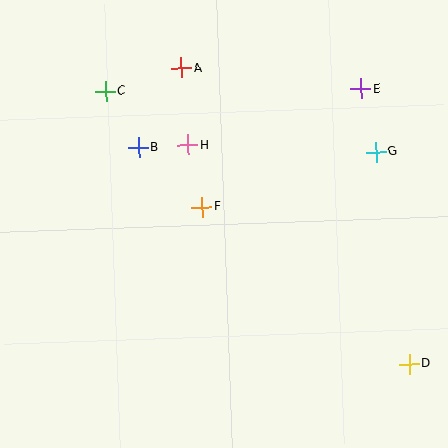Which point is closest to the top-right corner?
Point E is closest to the top-right corner.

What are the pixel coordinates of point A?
Point A is at (181, 68).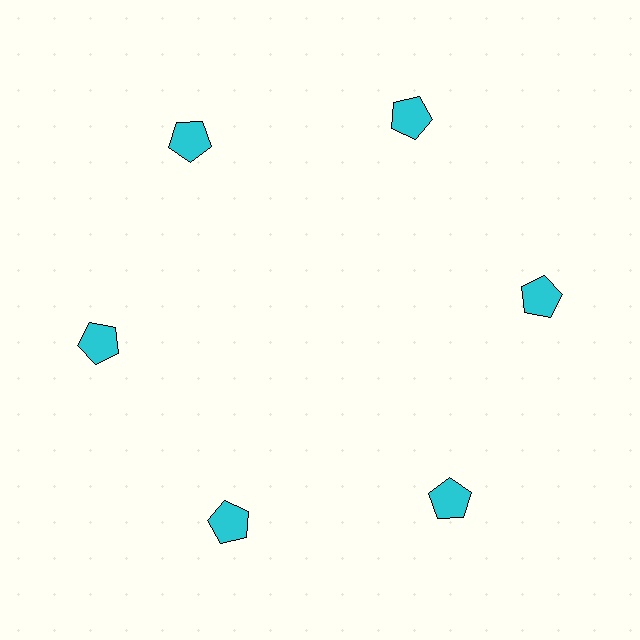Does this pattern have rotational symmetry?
Yes, this pattern has 6-fold rotational symmetry. It looks the same after rotating 60 degrees around the center.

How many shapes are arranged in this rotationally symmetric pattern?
There are 6 shapes, arranged in 6 groups of 1.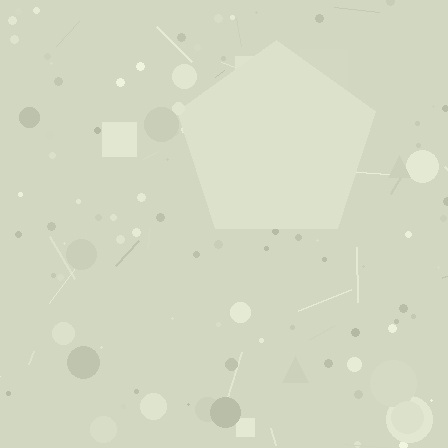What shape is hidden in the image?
A pentagon is hidden in the image.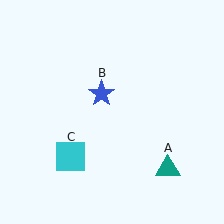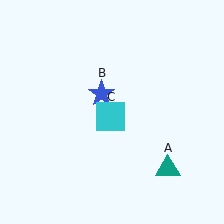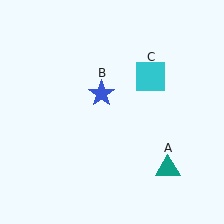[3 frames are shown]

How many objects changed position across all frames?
1 object changed position: cyan square (object C).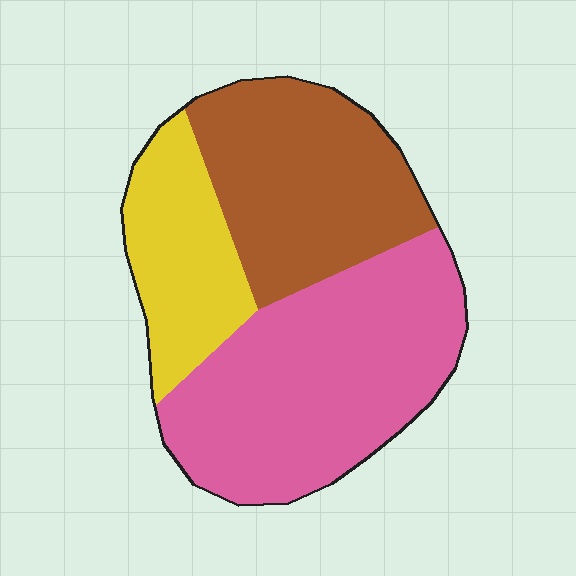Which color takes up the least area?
Yellow, at roughly 20%.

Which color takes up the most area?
Pink, at roughly 45%.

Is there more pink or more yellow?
Pink.